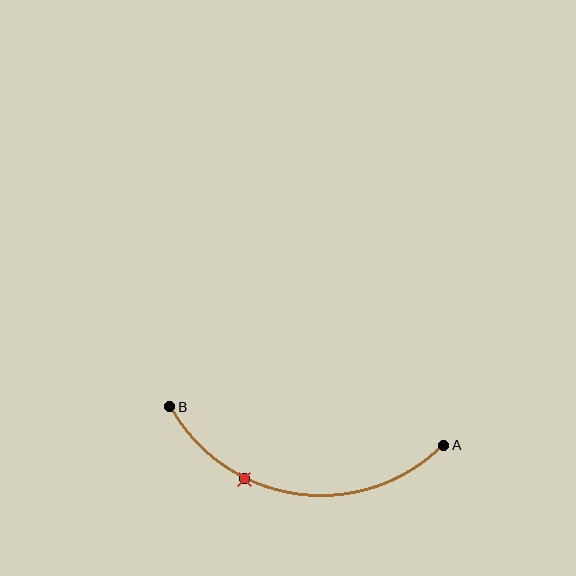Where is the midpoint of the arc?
The arc midpoint is the point on the curve farthest from the straight line joining A and B. It sits below that line.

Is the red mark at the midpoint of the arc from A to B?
No. The red mark lies on the arc but is closer to endpoint B. The arc midpoint would be at the point on the curve equidistant along the arc from both A and B.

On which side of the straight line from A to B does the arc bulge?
The arc bulges below the straight line connecting A and B.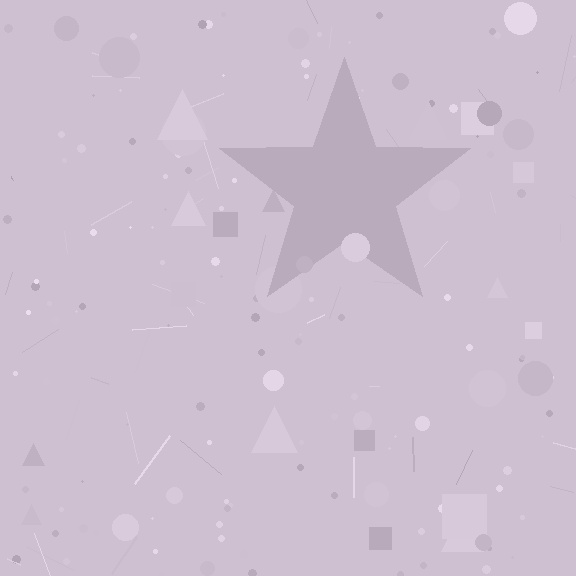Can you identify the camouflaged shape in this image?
The camouflaged shape is a star.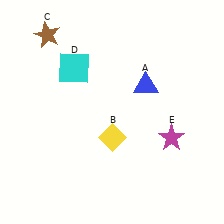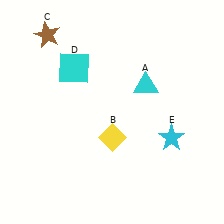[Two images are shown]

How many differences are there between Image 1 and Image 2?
There are 2 differences between the two images.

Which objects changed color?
A changed from blue to cyan. E changed from magenta to cyan.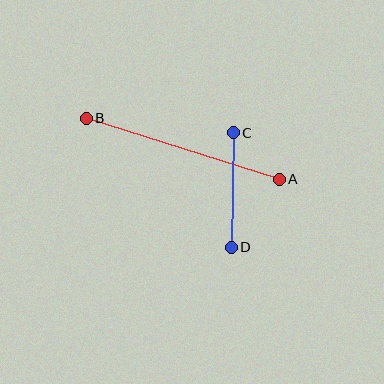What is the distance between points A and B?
The distance is approximately 202 pixels.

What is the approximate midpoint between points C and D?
The midpoint is at approximately (232, 190) pixels.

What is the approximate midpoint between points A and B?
The midpoint is at approximately (183, 149) pixels.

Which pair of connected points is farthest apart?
Points A and B are farthest apart.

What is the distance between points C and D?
The distance is approximately 114 pixels.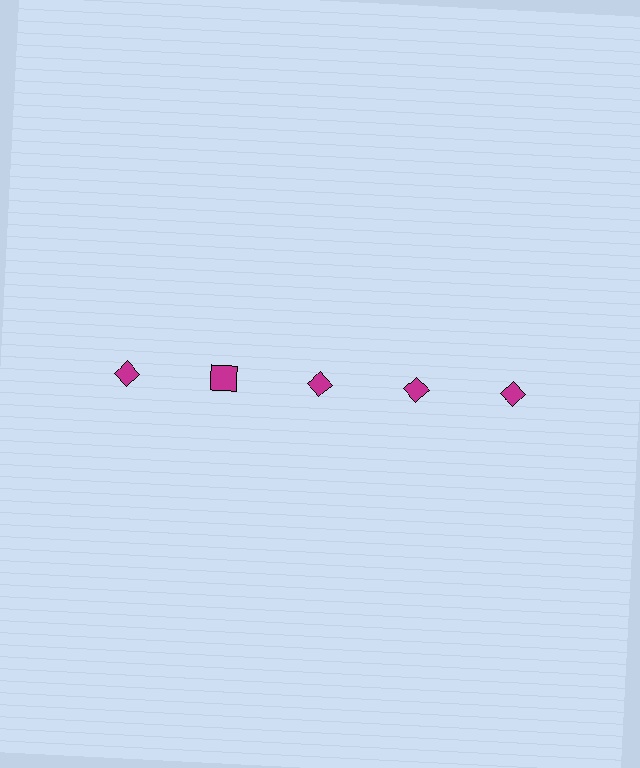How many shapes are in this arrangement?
There are 5 shapes arranged in a grid pattern.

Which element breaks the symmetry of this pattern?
The magenta square in the top row, second from left column breaks the symmetry. All other shapes are magenta diamonds.